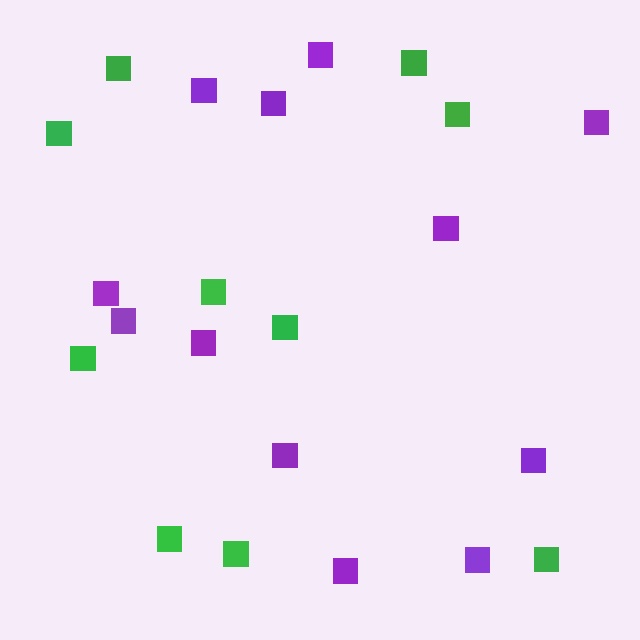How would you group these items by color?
There are 2 groups: one group of purple squares (12) and one group of green squares (10).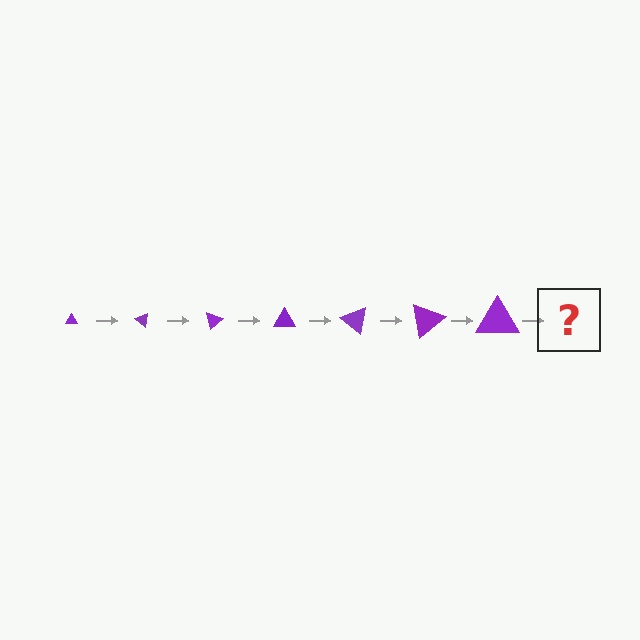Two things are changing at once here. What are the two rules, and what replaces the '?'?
The two rules are that the triangle grows larger each step and it rotates 40 degrees each step. The '?' should be a triangle, larger than the previous one and rotated 280 degrees from the start.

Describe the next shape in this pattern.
It should be a triangle, larger than the previous one and rotated 280 degrees from the start.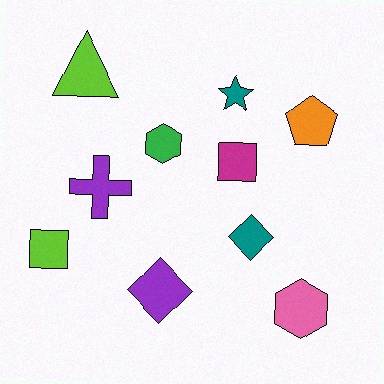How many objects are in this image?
There are 10 objects.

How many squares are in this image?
There are 2 squares.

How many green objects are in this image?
There is 1 green object.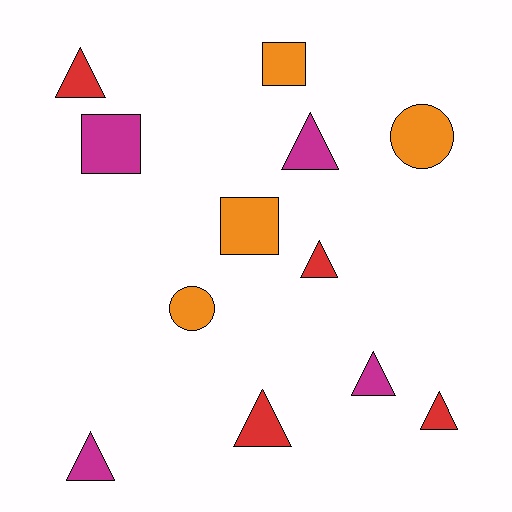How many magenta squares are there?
There is 1 magenta square.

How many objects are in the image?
There are 12 objects.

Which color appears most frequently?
Orange, with 4 objects.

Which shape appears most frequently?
Triangle, with 7 objects.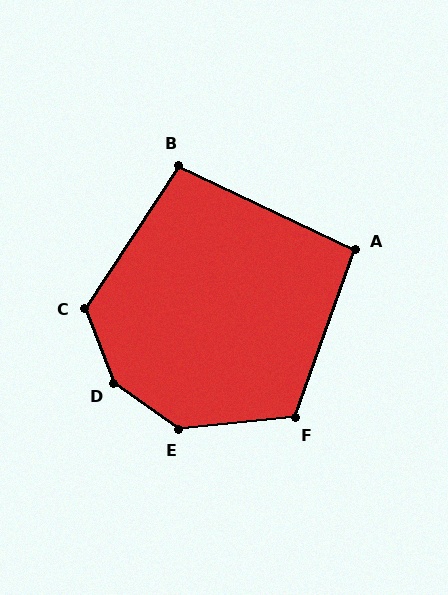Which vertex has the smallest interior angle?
A, at approximately 96 degrees.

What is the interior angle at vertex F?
Approximately 116 degrees (obtuse).